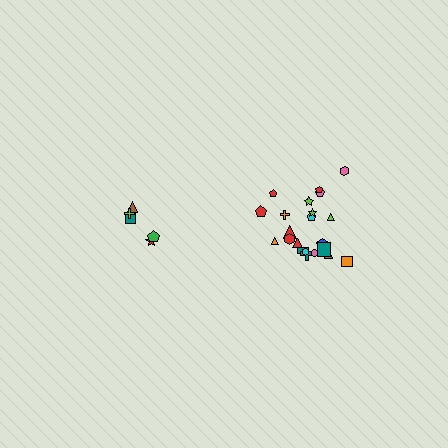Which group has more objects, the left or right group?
The right group.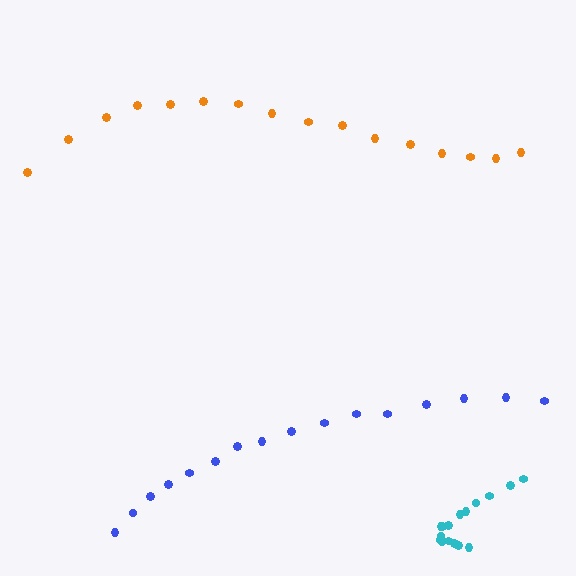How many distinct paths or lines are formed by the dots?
There are 3 distinct paths.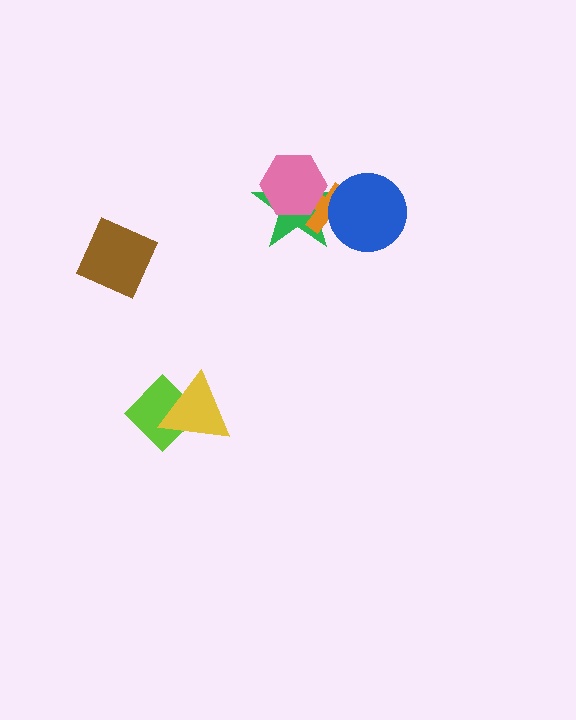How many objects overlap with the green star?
3 objects overlap with the green star.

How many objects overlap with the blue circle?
2 objects overlap with the blue circle.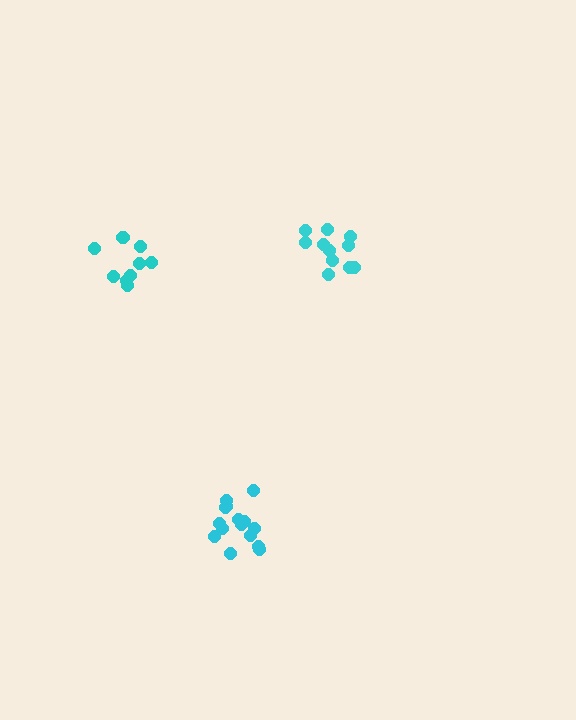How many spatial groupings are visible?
There are 3 spatial groupings.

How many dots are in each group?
Group 1: 10 dots, Group 2: 11 dots, Group 3: 15 dots (36 total).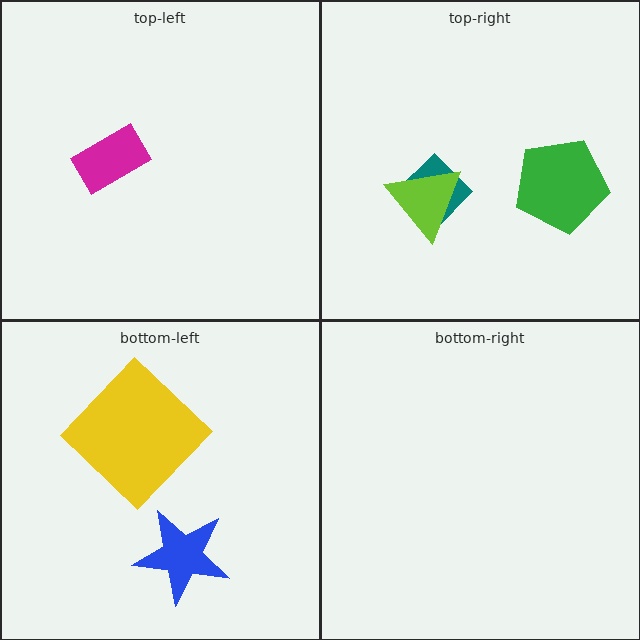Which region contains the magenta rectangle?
The top-left region.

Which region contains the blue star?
The bottom-left region.